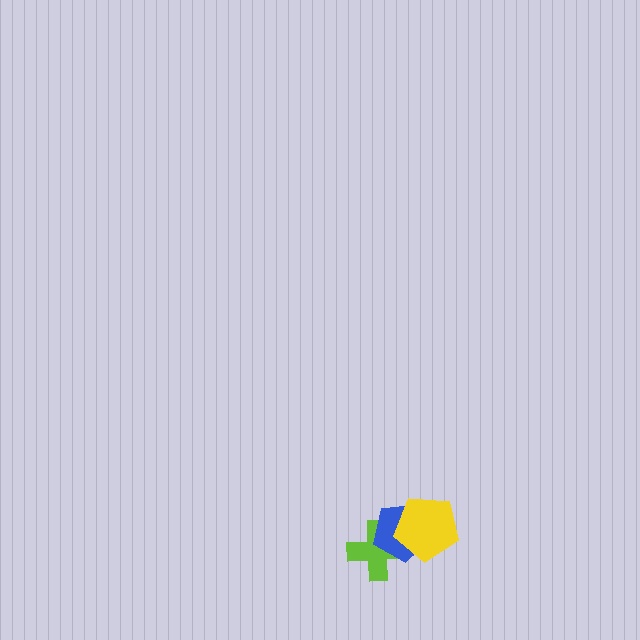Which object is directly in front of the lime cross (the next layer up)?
The blue pentagon is directly in front of the lime cross.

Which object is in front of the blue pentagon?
The yellow pentagon is in front of the blue pentagon.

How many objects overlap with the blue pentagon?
2 objects overlap with the blue pentagon.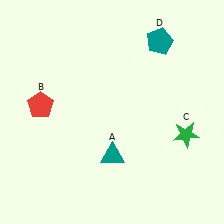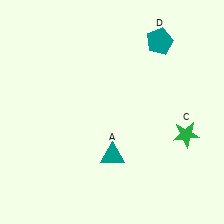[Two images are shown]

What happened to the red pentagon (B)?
The red pentagon (B) was removed in Image 2. It was in the top-left area of Image 1.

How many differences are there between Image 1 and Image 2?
There is 1 difference between the two images.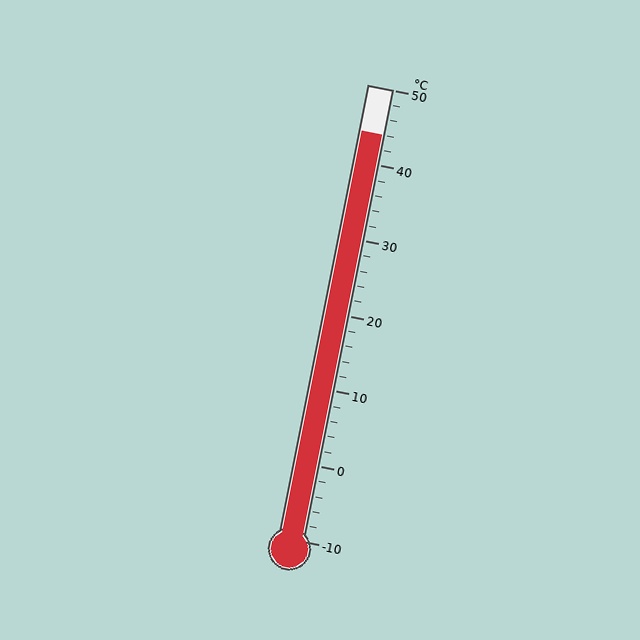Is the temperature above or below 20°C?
The temperature is above 20°C.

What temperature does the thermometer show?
The thermometer shows approximately 44°C.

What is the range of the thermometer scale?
The thermometer scale ranges from -10°C to 50°C.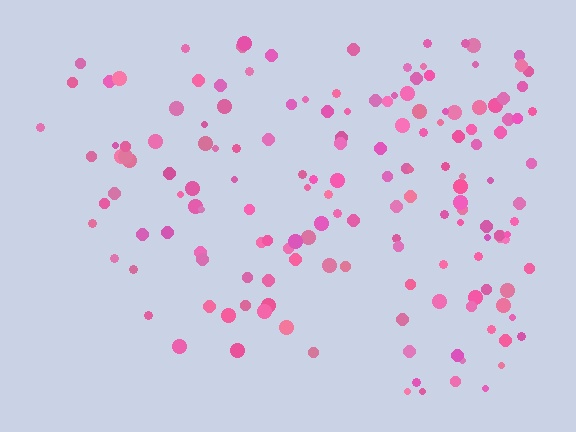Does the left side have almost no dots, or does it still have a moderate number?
Still a moderate number, just noticeably fewer than the right.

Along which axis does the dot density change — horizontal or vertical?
Horizontal.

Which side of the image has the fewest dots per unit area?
The left.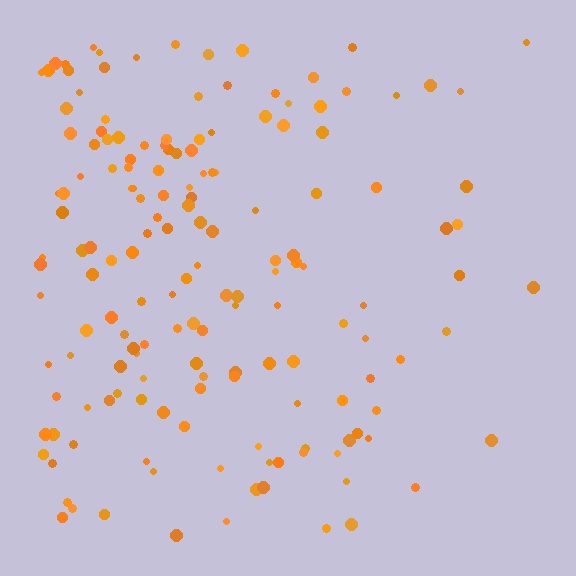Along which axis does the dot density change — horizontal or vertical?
Horizontal.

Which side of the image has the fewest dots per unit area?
The right.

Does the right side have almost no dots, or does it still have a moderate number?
Still a moderate number, just noticeably fewer than the left.